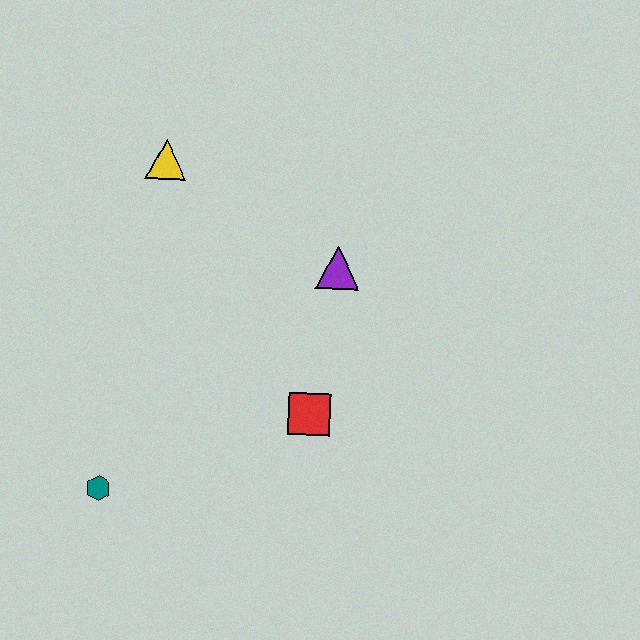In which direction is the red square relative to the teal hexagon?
The red square is to the right of the teal hexagon.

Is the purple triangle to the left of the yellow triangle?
No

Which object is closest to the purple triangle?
The red square is closest to the purple triangle.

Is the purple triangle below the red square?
No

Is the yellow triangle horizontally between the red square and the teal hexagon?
Yes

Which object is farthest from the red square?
The yellow triangle is farthest from the red square.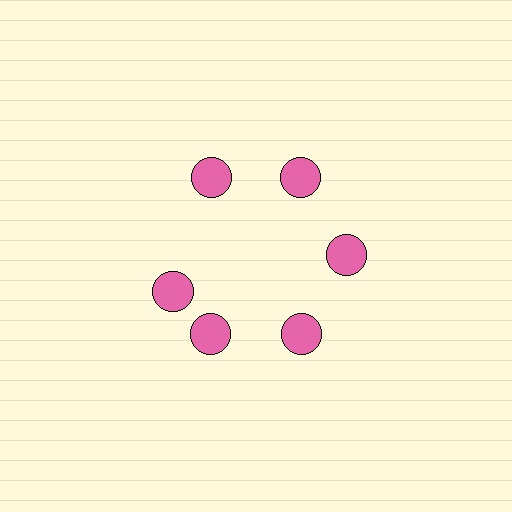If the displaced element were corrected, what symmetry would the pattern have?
It would have 6-fold rotational symmetry — the pattern would map onto itself every 60 degrees.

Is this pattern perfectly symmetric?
No. The 6 pink circles are arranged in a ring, but one element near the 9 o'clock position is rotated out of alignment along the ring, breaking the 6-fold rotational symmetry.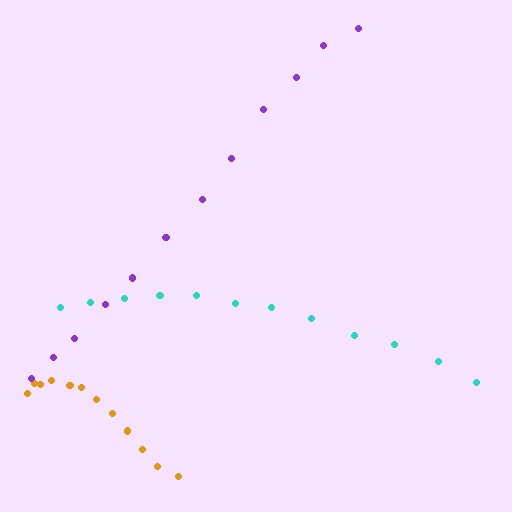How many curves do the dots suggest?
There are 3 distinct paths.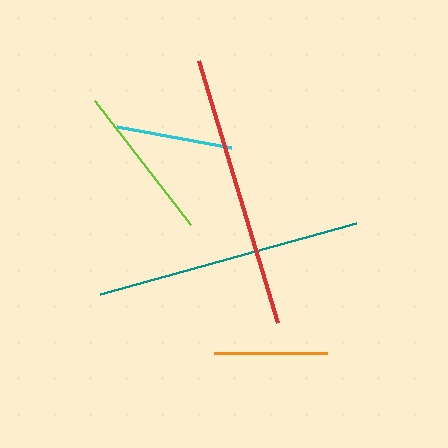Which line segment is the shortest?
The orange line is the shortest at approximately 113 pixels.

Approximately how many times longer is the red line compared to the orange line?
The red line is approximately 2.4 times the length of the orange line.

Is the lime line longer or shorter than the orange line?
The lime line is longer than the orange line.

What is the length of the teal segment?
The teal segment is approximately 266 pixels long.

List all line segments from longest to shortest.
From longest to shortest: red, teal, lime, cyan, orange.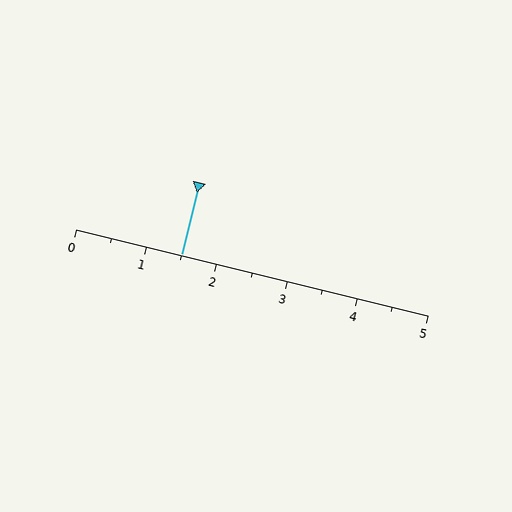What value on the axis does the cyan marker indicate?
The marker indicates approximately 1.5.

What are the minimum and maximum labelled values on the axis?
The axis runs from 0 to 5.